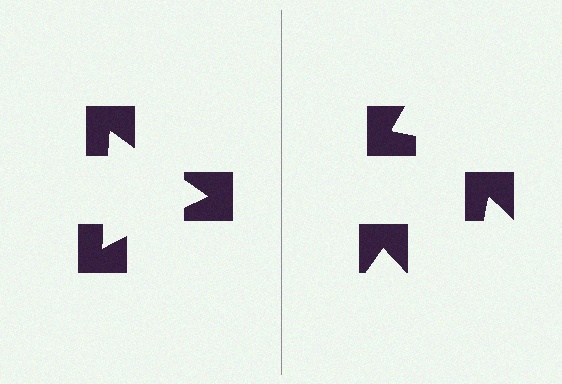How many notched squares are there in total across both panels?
6 — 3 on each side.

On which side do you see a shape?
An illusory triangle appears on the left side. On the right side the wedge cuts are rotated, so no coherent shape forms.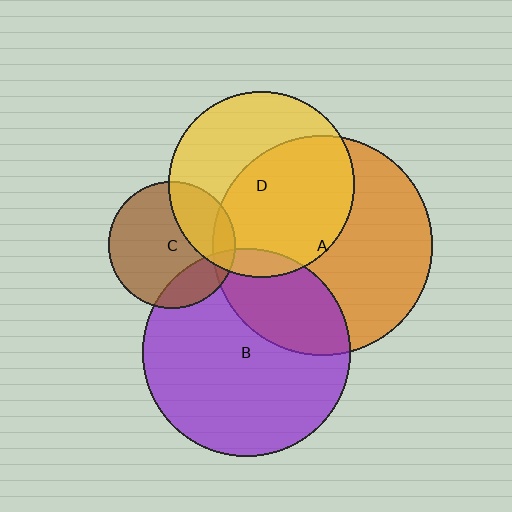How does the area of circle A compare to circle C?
Approximately 3.0 times.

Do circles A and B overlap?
Yes.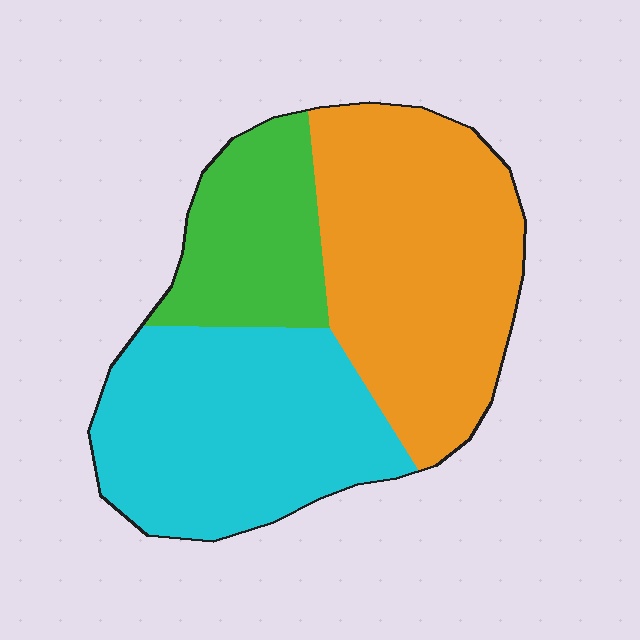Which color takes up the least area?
Green, at roughly 20%.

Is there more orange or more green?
Orange.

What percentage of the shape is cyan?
Cyan takes up about three eighths (3/8) of the shape.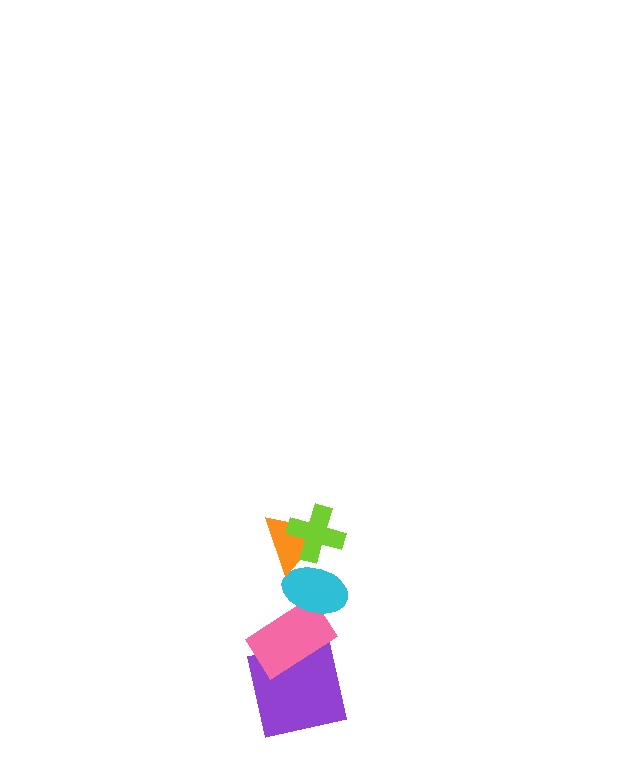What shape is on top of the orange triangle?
The lime cross is on top of the orange triangle.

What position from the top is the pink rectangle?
The pink rectangle is 4th from the top.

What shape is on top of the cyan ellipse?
The orange triangle is on top of the cyan ellipse.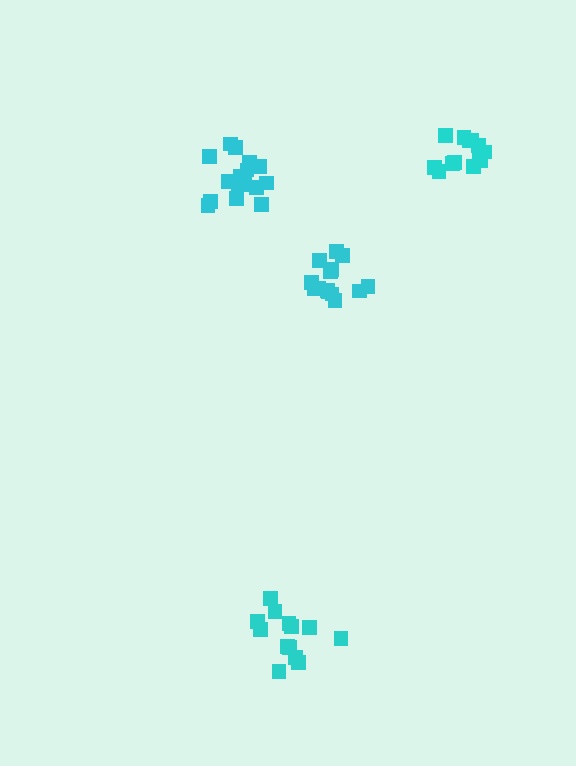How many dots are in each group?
Group 1: 13 dots, Group 2: 17 dots, Group 3: 13 dots, Group 4: 14 dots (57 total).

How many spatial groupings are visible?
There are 4 spatial groupings.